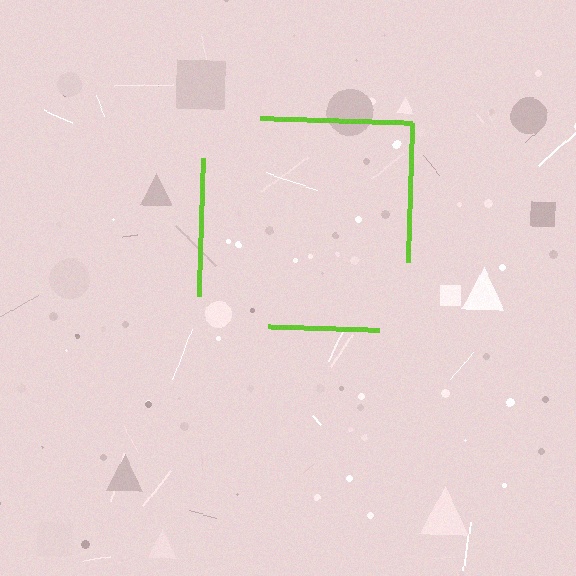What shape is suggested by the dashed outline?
The dashed outline suggests a square.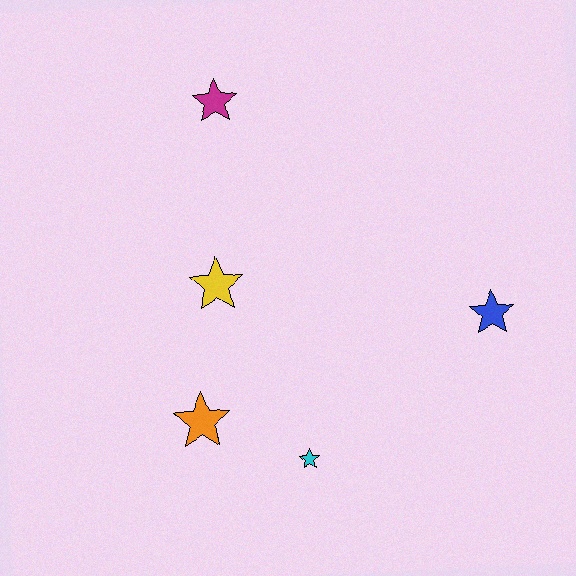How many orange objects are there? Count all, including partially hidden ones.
There is 1 orange object.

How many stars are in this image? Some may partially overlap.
There are 5 stars.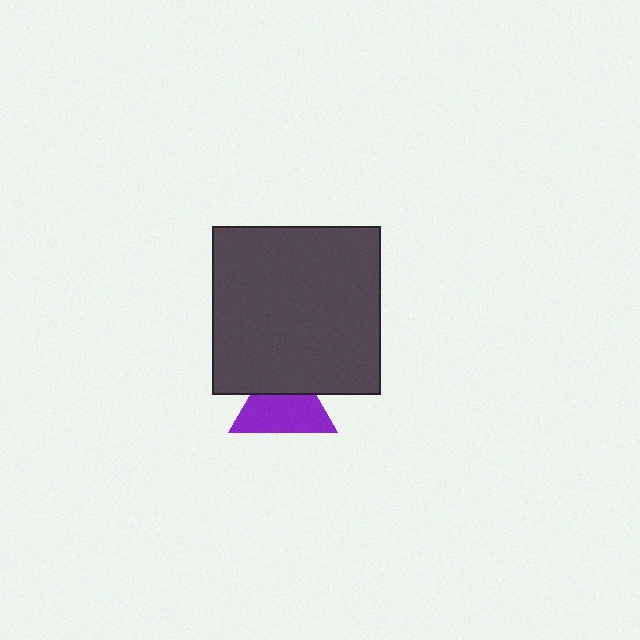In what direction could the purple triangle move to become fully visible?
The purple triangle could move down. That would shift it out from behind the dark gray square entirely.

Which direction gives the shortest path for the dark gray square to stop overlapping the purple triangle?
Moving up gives the shortest separation.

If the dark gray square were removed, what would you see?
You would see the complete purple triangle.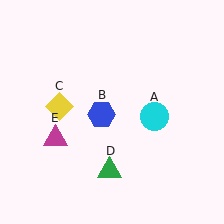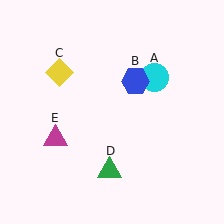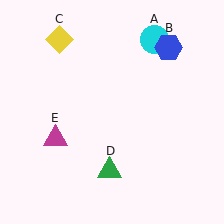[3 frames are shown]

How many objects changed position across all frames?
3 objects changed position: cyan circle (object A), blue hexagon (object B), yellow diamond (object C).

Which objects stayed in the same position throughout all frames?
Green triangle (object D) and magenta triangle (object E) remained stationary.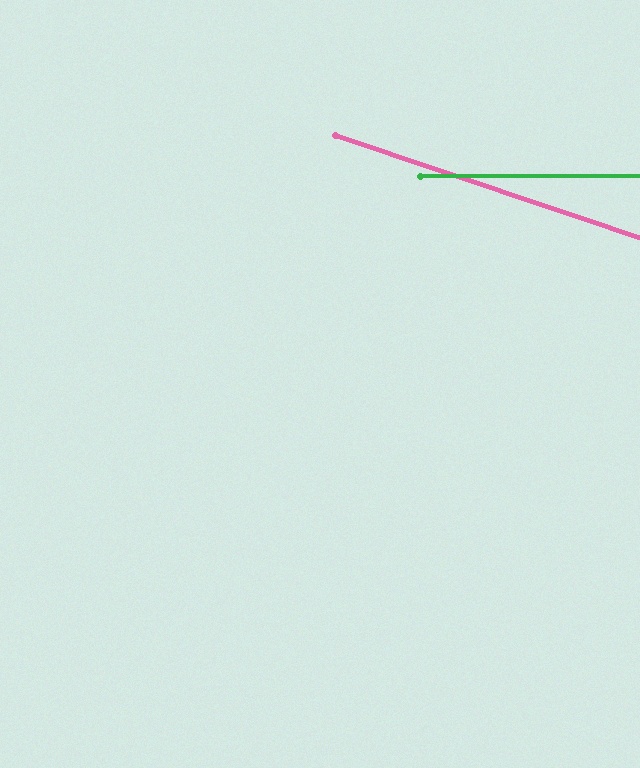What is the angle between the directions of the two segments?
Approximately 19 degrees.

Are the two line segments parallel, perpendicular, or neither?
Neither parallel nor perpendicular — they differ by about 19°.